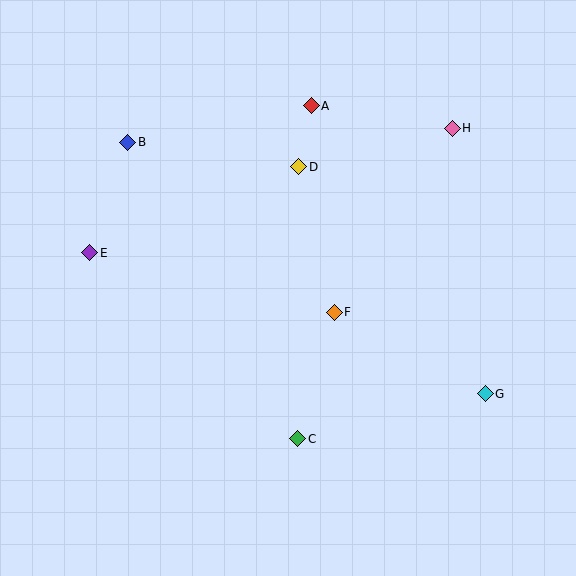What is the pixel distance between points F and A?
The distance between F and A is 208 pixels.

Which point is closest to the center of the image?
Point F at (334, 312) is closest to the center.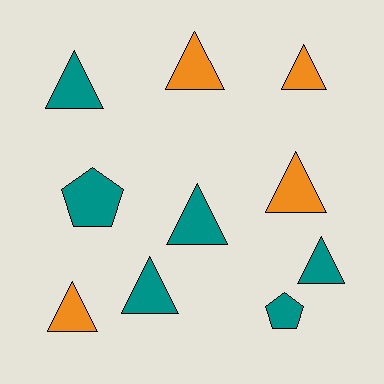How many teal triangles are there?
There are 4 teal triangles.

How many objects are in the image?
There are 10 objects.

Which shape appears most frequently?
Triangle, with 8 objects.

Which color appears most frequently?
Teal, with 6 objects.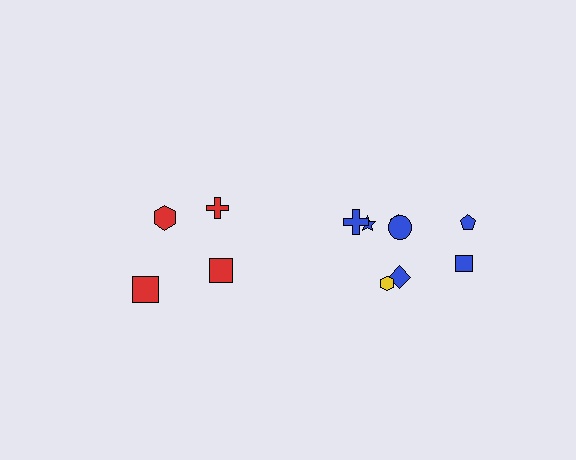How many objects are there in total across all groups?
There are 12 objects.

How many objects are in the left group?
There are 4 objects.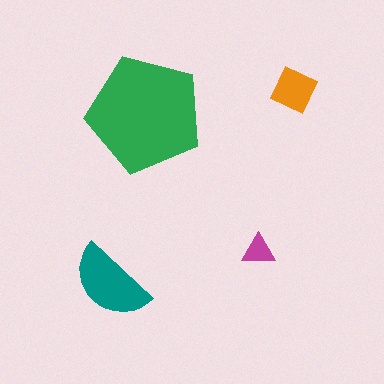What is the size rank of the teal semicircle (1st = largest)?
2nd.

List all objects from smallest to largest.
The magenta triangle, the orange diamond, the teal semicircle, the green pentagon.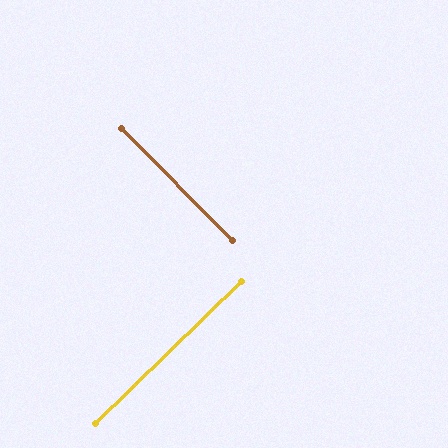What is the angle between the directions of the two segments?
Approximately 89 degrees.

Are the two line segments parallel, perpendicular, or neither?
Perpendicular — they meet at approximately 89°.